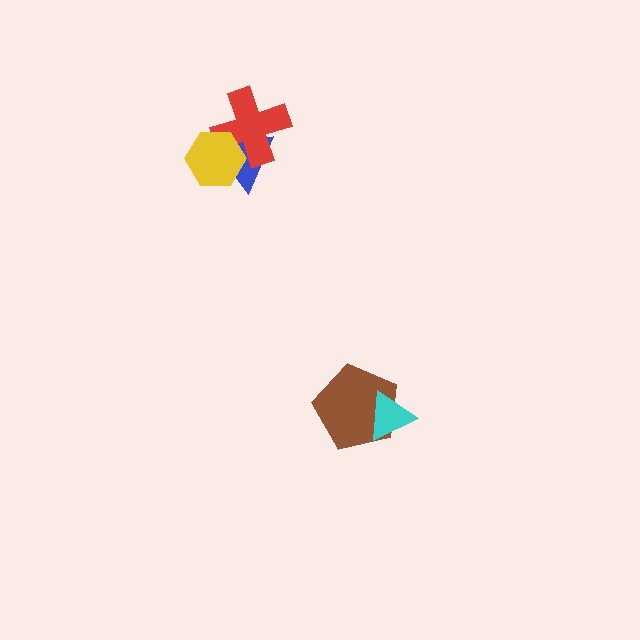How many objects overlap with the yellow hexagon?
2 objects overlap with the yellow hexagon.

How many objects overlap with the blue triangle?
2 objects overlap with the blue triangle.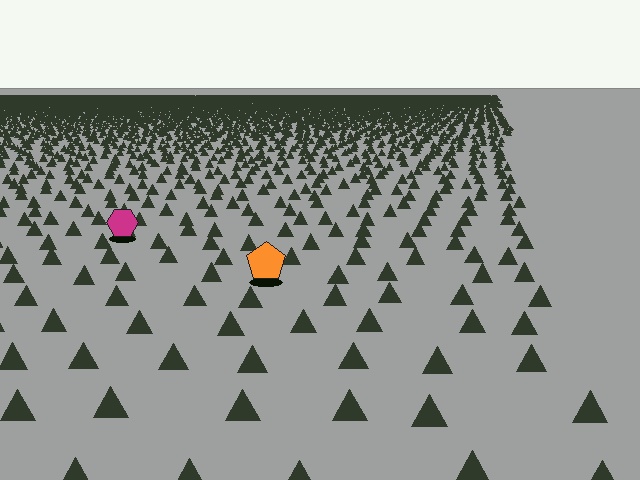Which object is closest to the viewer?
The orange pentagon is closest. The texture marks near it are larger and more spread out.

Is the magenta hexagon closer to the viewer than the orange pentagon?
No. The orange pentagon is closer — you can tell from the texture gradient: the ground texture is coarser near it.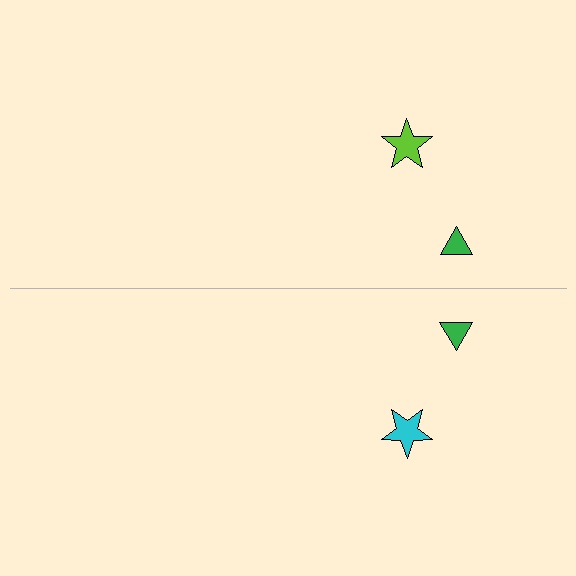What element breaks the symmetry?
The cyan star on the bottom side breaks the symmetry — its mirror counterpart is lime.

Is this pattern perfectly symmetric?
No, the pattern is not perfectly symmetric. The cyan star on the bottom side breaks the symmetry — its mirror counterpart is lime.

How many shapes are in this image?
There are 4 shapes in this image.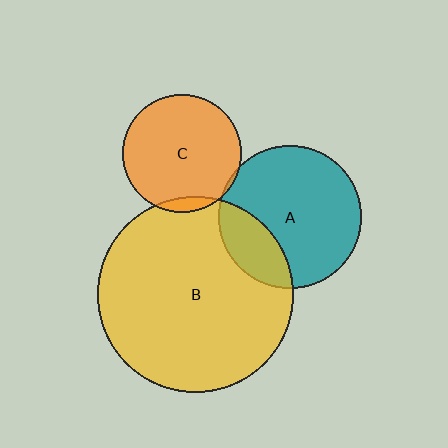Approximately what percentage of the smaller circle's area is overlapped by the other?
Approximately 5%.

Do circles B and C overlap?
Yes.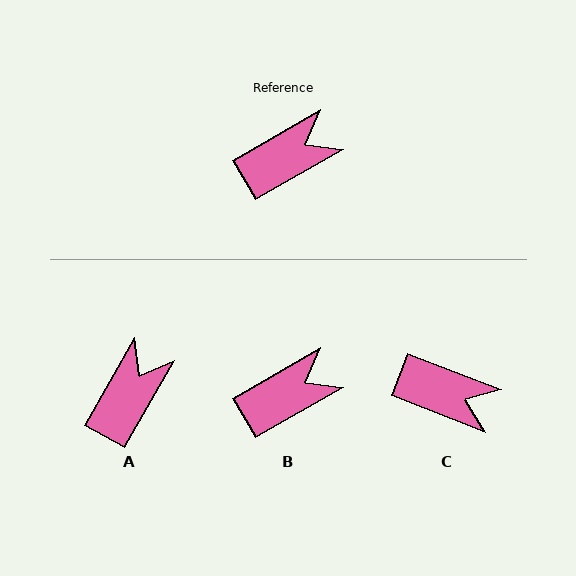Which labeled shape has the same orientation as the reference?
B.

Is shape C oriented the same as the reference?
No, it is off by about 51 degrees.